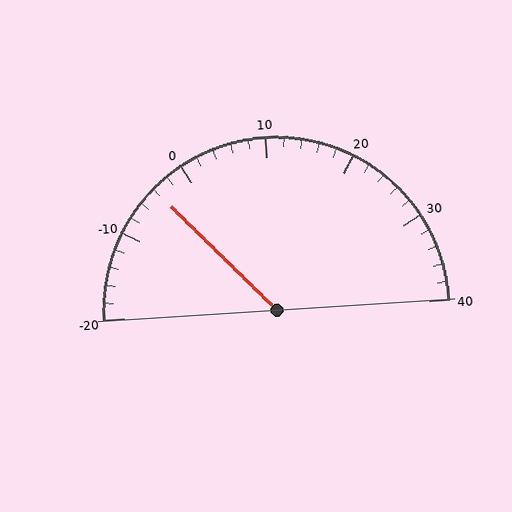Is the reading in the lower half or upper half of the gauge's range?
The reading is in the lower half of the range (-20 to 40).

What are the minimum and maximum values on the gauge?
The gauge ranges from -20 to 40.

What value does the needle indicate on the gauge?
The needle indicates approximately -4.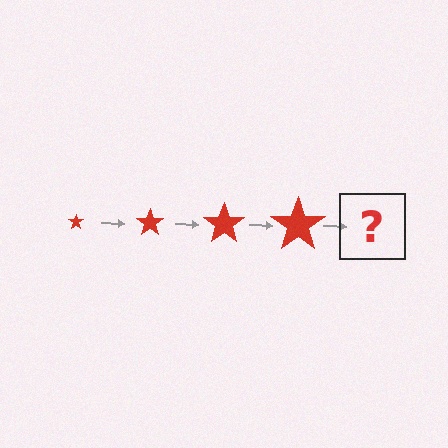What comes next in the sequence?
The next element should be a red star, larger than the previous one.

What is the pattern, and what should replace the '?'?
The pattern is that the star gets progressively larger each step. The '?' should be a red star, larger than the previous one.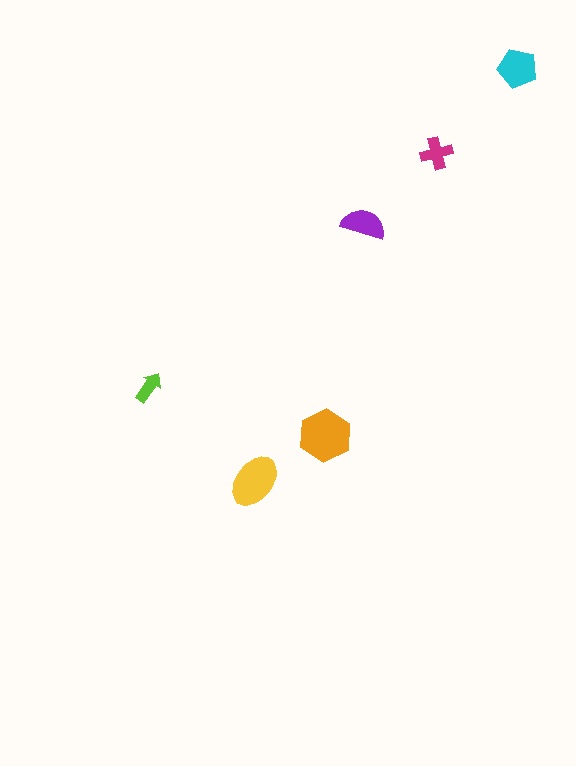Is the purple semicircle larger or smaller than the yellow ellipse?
Smaller.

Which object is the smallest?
The lime arrow.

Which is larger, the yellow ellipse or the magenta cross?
The yellow ellipse.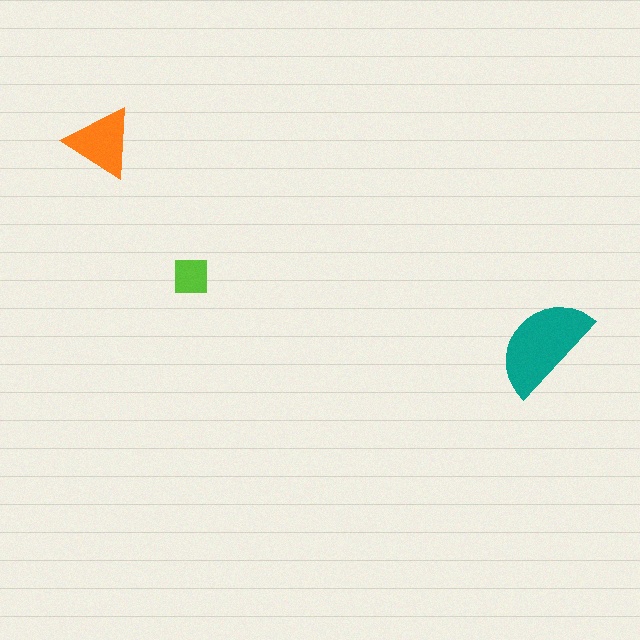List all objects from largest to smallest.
The teal semicircle, the orange triangle, the lime square.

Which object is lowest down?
The teal semicircle is bottommost.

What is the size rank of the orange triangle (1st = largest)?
2nd.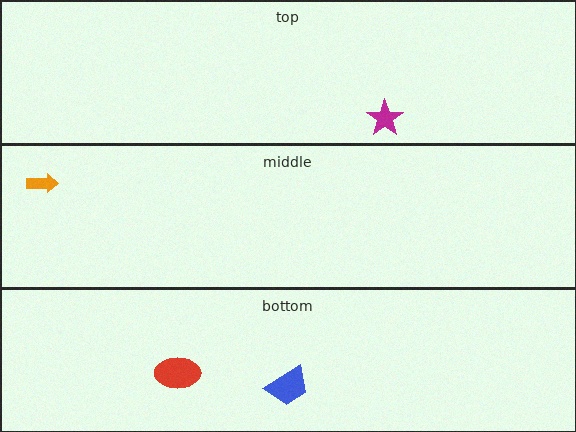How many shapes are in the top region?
1.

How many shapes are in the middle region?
1.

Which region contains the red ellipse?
The bottom region.